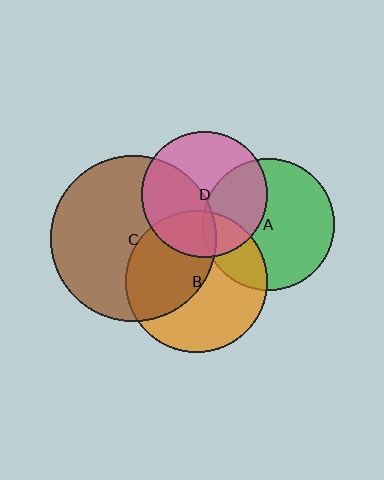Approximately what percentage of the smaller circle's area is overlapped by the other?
Approximately 25%.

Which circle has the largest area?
Circle C (brown).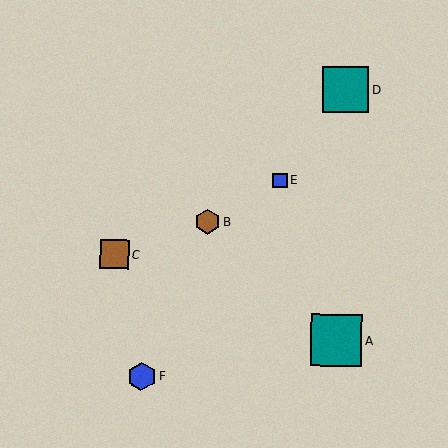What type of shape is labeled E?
Shape E is a blue square.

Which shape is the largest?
The teal square (labeled A) is the largest.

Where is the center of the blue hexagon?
The center of the blue hexagon is at (142, 376).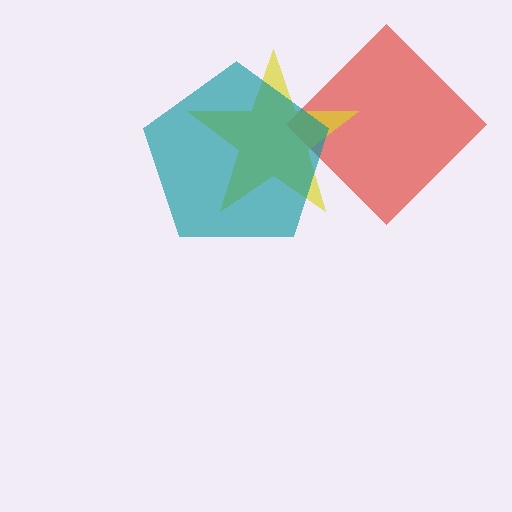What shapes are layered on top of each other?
The layered shapes are: a red diamond, a yellow star, a teal pentagon.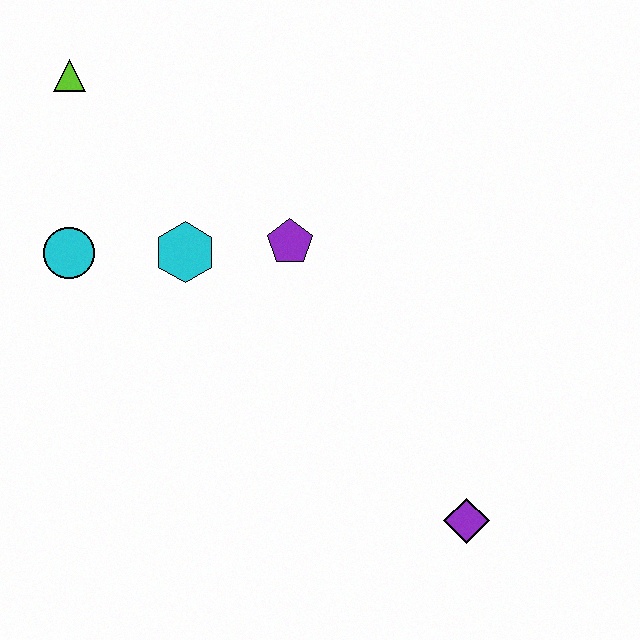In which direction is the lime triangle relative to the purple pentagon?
The lime triangle is to the left of the purple pentagon.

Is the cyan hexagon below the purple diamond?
No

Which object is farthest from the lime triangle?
The purple diamond is farthest from the lime triangle.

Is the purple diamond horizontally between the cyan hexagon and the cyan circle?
No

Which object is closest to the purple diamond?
The purple pentagon is closest to the purple diamond.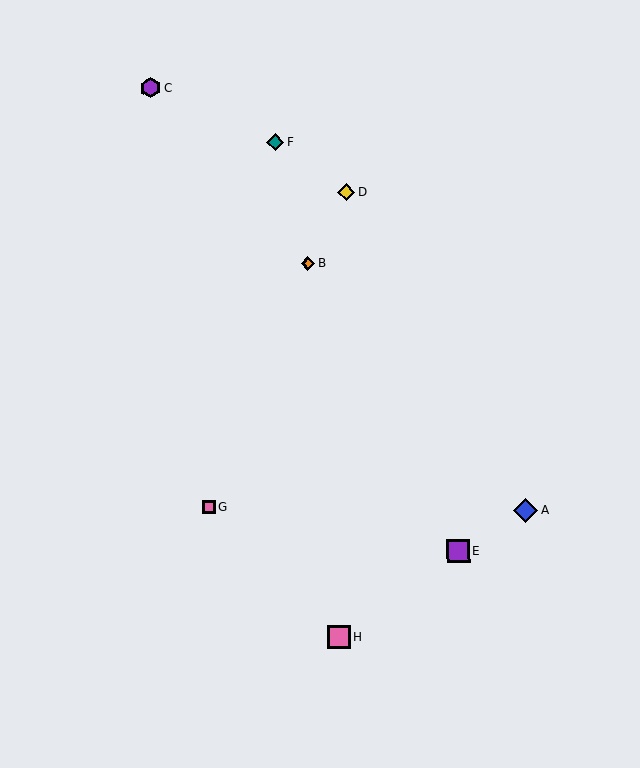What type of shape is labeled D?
Shape D is a yellow diamond.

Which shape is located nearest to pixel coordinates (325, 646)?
The pink square (labeled H) at (338, 637) is nearest to that location.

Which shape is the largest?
The blue diamond (labeled A) is the largest.